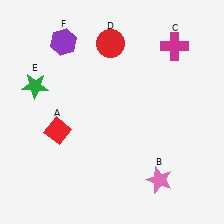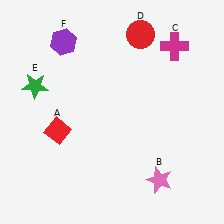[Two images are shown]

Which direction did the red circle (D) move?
The red circle (D) moved right.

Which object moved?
The red circle (D) moved right.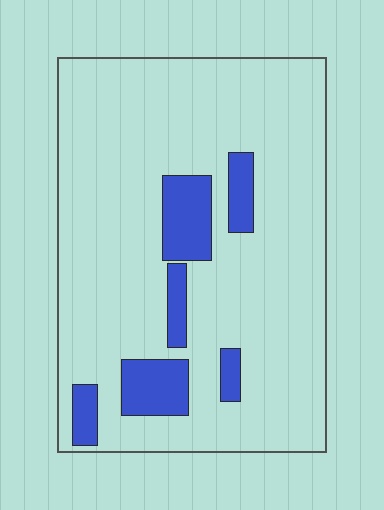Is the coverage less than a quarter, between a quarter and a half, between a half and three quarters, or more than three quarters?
Less than a quarter.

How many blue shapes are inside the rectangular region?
6.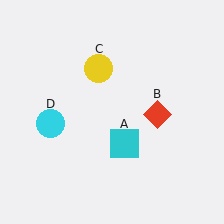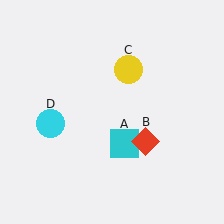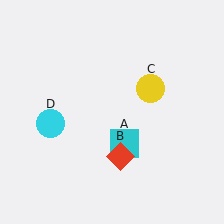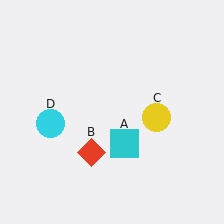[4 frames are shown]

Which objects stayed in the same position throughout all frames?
Cyan square (object A) and cyan circle (object D) remained stationary.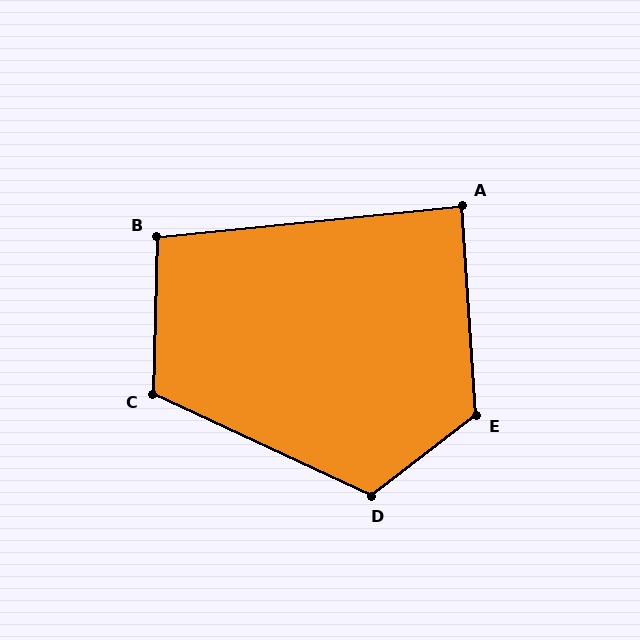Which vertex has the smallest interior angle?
A, at approximately 88 degrees.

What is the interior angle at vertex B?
Approximately 97 degrees (obtuse).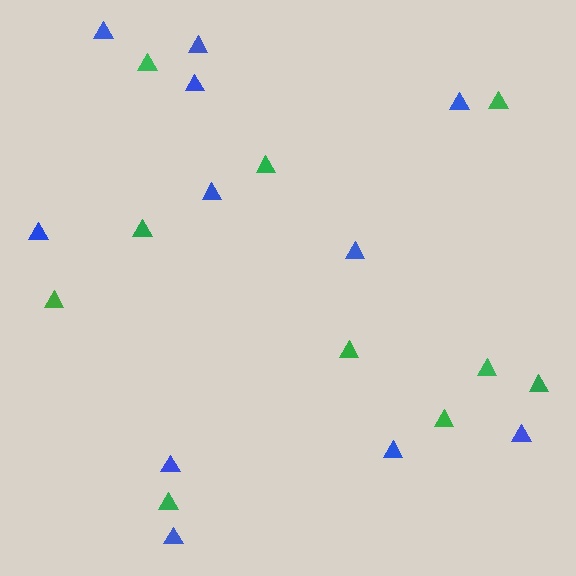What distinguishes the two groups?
There are 2 groups: one group of green triangles (10) and one group of blue triangles (11).